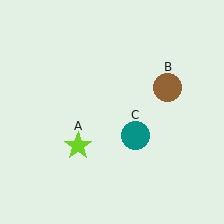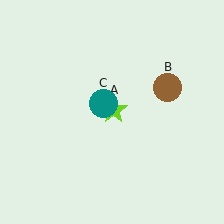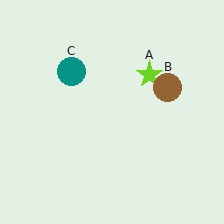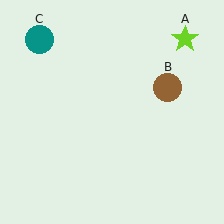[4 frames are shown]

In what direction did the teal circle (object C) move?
The teal circle (object C) moved up and to the left.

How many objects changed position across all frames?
2 objects changed position: lime star (object A), teal circle (object C).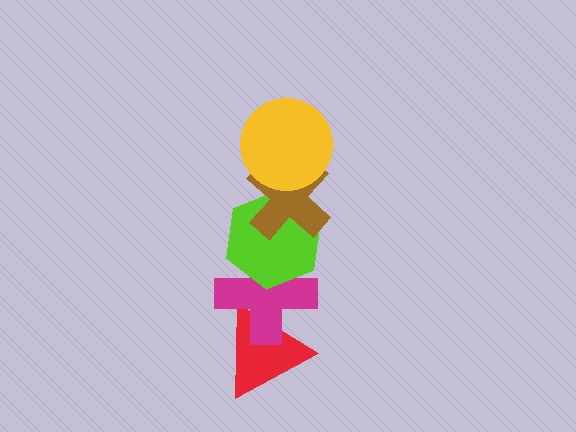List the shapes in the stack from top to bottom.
From top to bottom: the yellow circle, the brown cross, the lime hexagon, the magenta cross, the red triangle.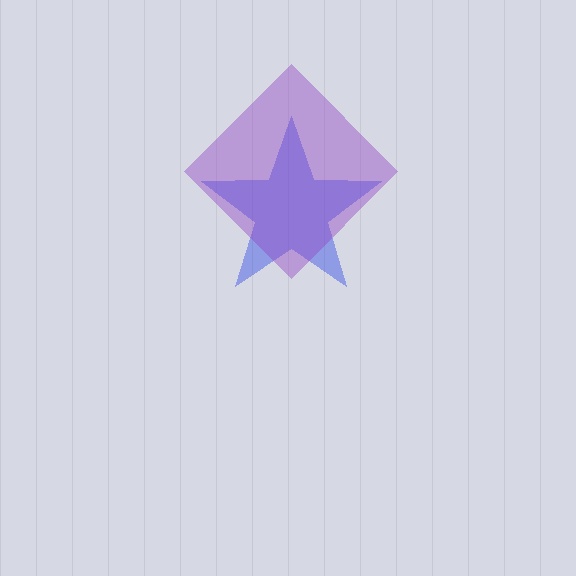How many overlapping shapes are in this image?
There are 2 overlapping shapes in the image.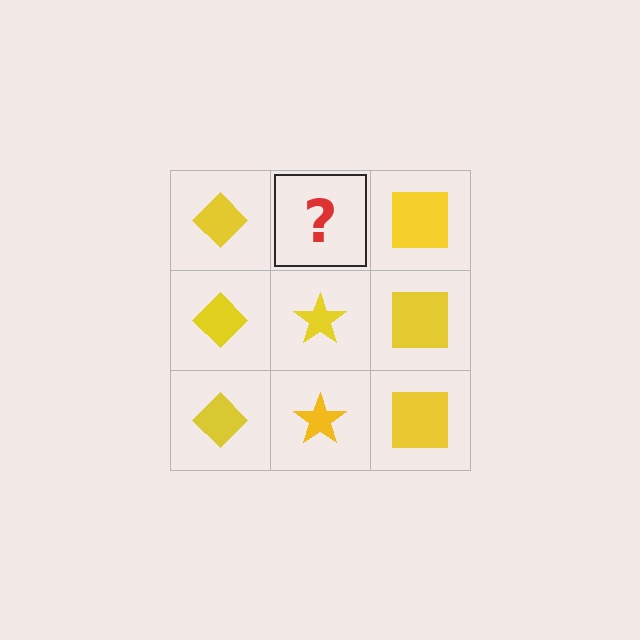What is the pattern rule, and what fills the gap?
The rule is that each column has a consistent shape. The gap should be filled with a yellow star.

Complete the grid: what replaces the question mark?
The question mark should be replaced with a yellow star.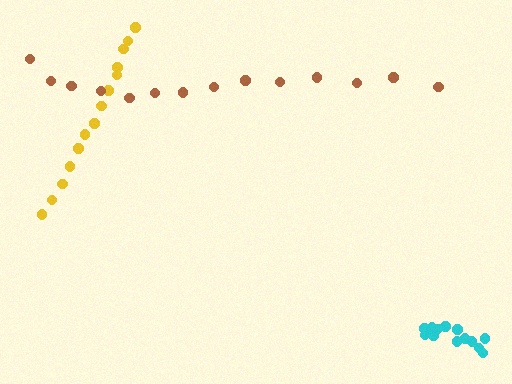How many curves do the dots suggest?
There are 3 distinct paths.